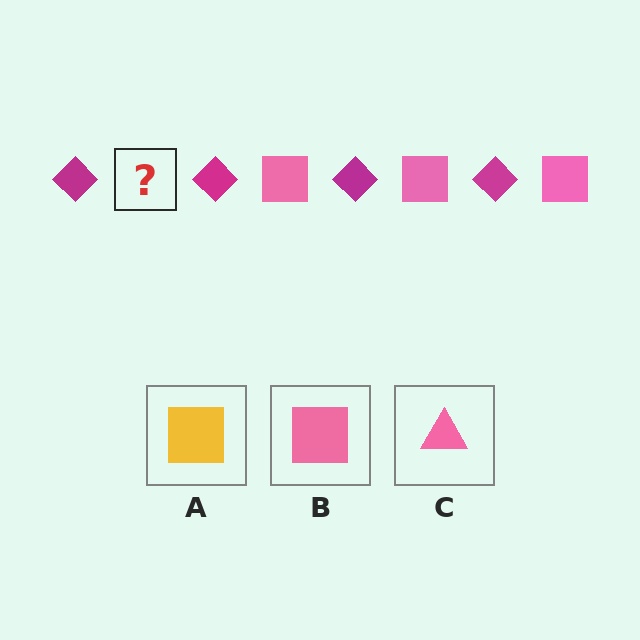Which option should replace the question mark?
Option B.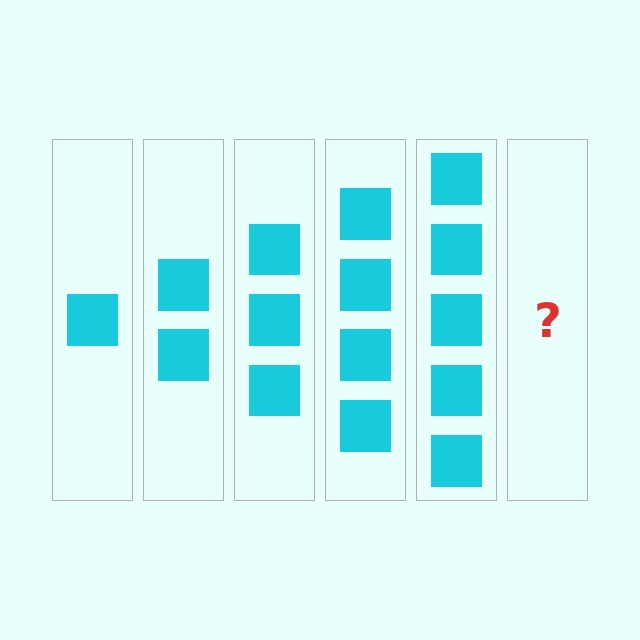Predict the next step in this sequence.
The next step is 6 squares.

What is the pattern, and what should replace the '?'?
The pattern is that each step adds one more square. The '?' should be 6 squares.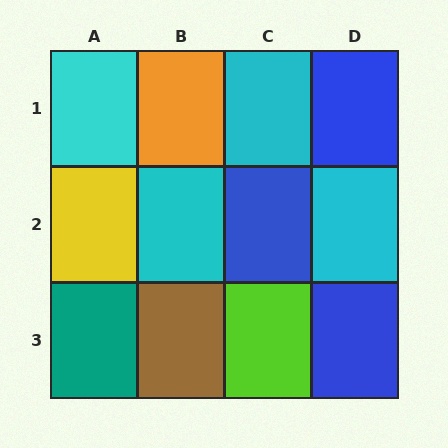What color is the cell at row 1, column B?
Orange.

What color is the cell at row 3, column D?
Blue.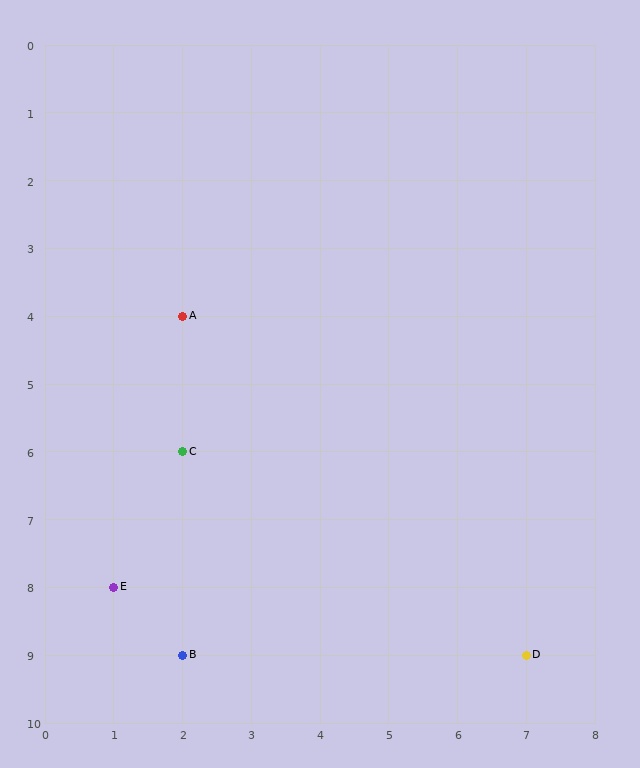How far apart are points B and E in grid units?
Points B and E are 1 column and 1 row apart (about 1.4 grid units diagonally).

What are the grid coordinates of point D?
Point D is at grid coordinates (7, 9).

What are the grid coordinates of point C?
Point C is at grid coordinates (2, 6).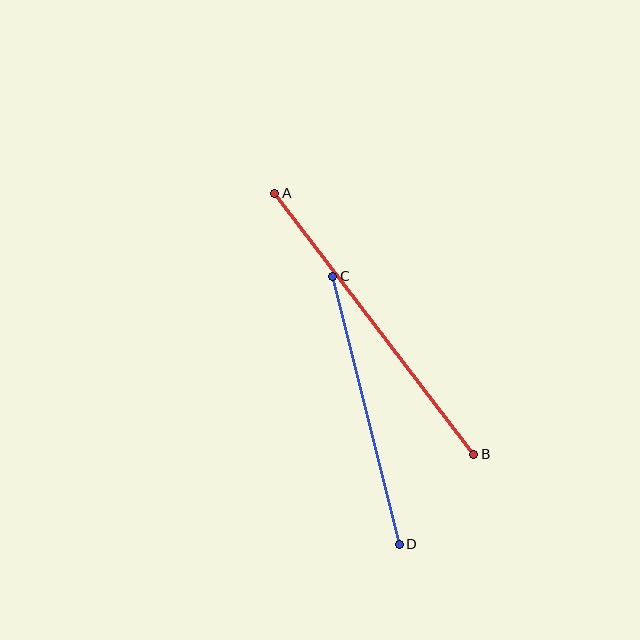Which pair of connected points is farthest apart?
Points A and B are farthest apart.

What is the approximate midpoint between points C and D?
The midpoint is at approximately (366, 410) pixels.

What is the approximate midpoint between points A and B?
The midpoint is at approximately (374, 324) pixels.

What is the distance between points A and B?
The distance is approximately 328 pixels.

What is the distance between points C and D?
The distance is approximately 276 pixels.